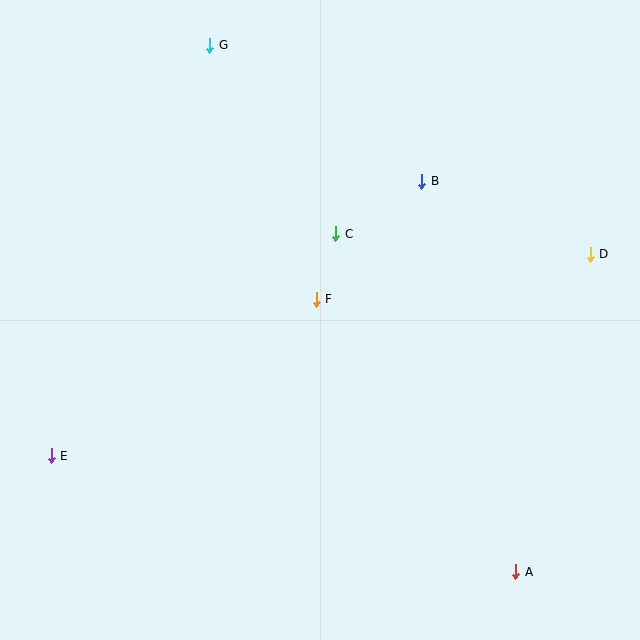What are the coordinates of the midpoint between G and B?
The midpoint between G and B is at (316, 113).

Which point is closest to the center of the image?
Point F at (316, 299) is closest to the center.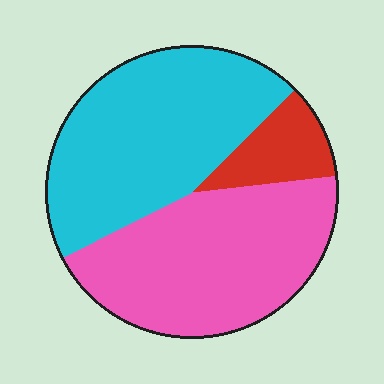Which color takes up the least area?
Red, at roughly 10%.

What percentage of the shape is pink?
Pink takes up between a third and a half of the shape.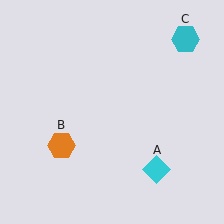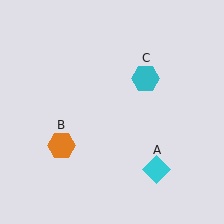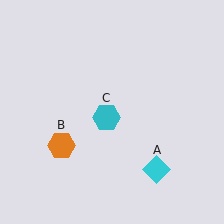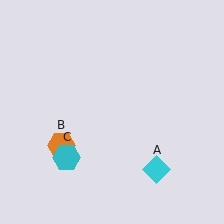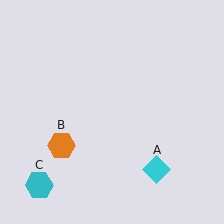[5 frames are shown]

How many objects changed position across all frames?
1 object changed position: cyan hexagon (object C).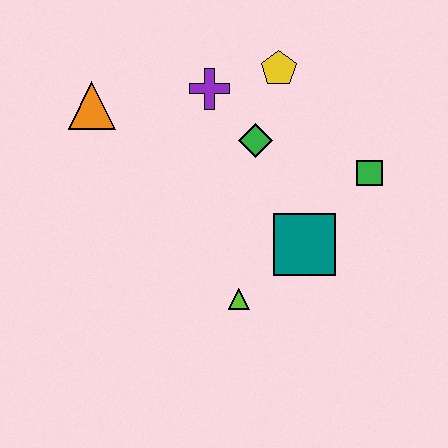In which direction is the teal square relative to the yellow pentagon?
The teal square is below the yellow pentagon.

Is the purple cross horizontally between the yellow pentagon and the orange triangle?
Yes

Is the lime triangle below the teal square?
Yes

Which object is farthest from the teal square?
The orange triangle is farthest from the teal square.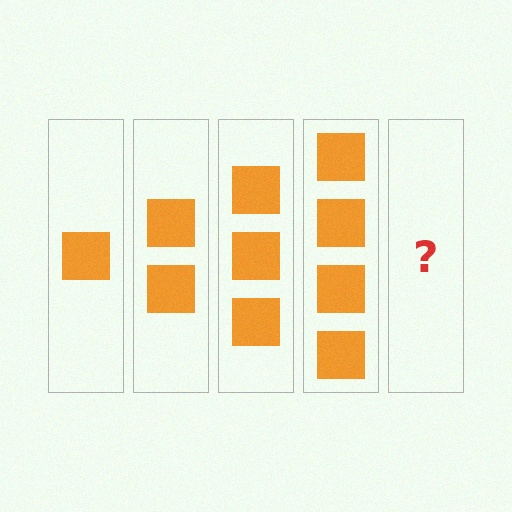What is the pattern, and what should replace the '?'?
The pattern is that each step adds one more square. The '?' should be 5 squares.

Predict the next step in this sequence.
The next step is 5 squares.